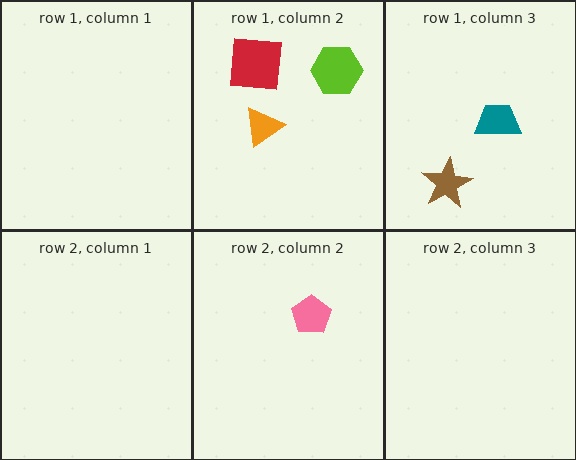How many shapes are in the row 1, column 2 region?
3.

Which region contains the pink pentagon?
The row 2, column 2 region.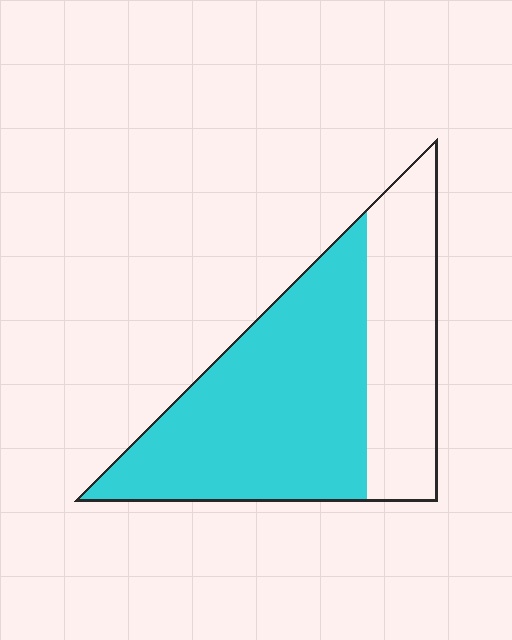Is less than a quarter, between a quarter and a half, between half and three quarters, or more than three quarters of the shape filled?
Between half and three quarters.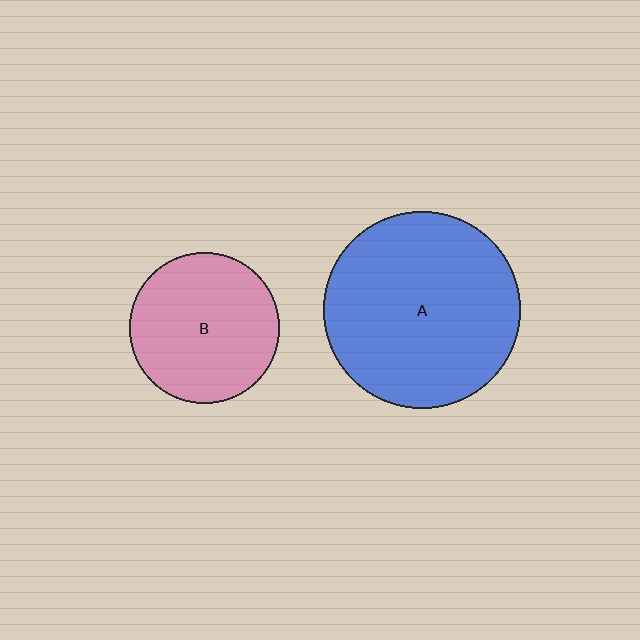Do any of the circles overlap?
No, none of the circles overlap.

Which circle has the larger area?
Circle A (blue).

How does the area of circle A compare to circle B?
Approximately 1.7 times.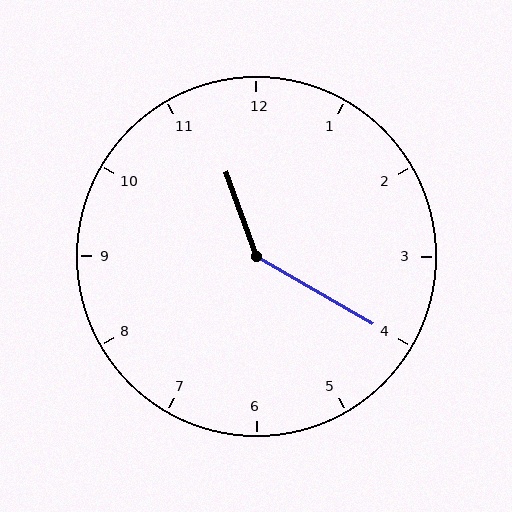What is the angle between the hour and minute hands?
Approximately 140 degrees.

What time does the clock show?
11:20.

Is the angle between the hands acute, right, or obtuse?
It is obtuse.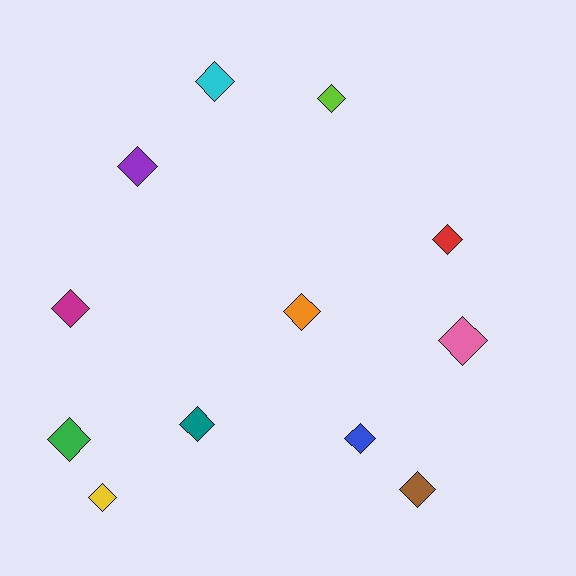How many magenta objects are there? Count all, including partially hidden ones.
There is 1 magenta object.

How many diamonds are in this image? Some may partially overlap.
There are 12 diamonds.